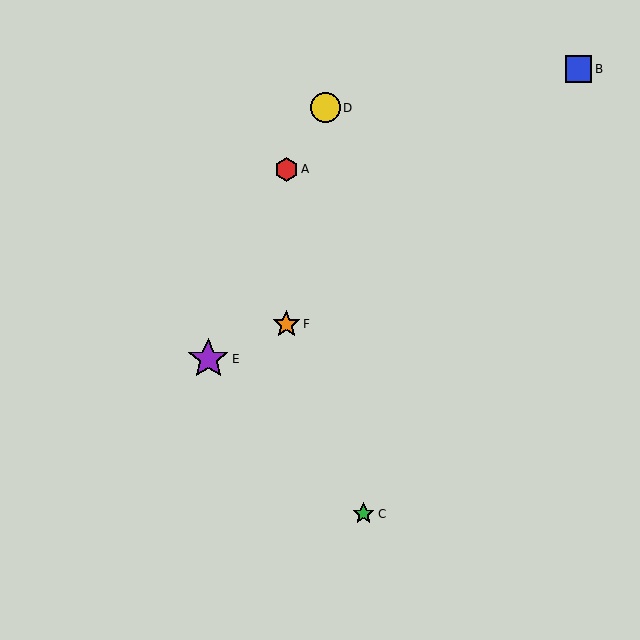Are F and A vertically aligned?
Yes, both are at x≈286.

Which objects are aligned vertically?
Objects A, F are aligned vertically.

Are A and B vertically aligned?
No, A is at x≈286 and B is at x≈579.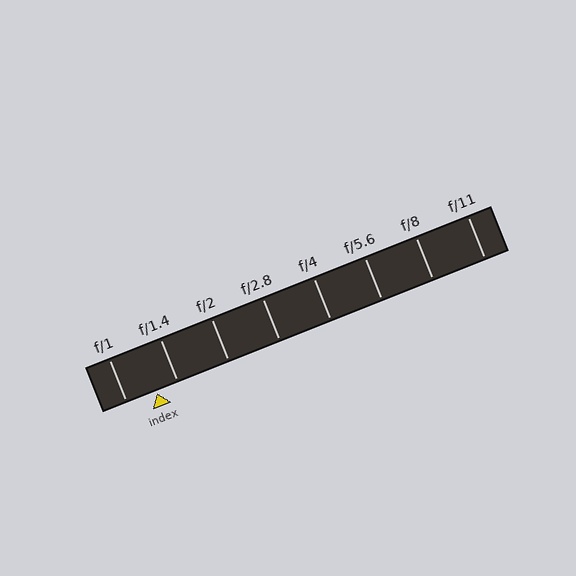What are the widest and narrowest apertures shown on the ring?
The widest aperture shown is f/1 and the narrowest is f/11.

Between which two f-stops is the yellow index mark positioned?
The index mark is between f/1 and f/1.4.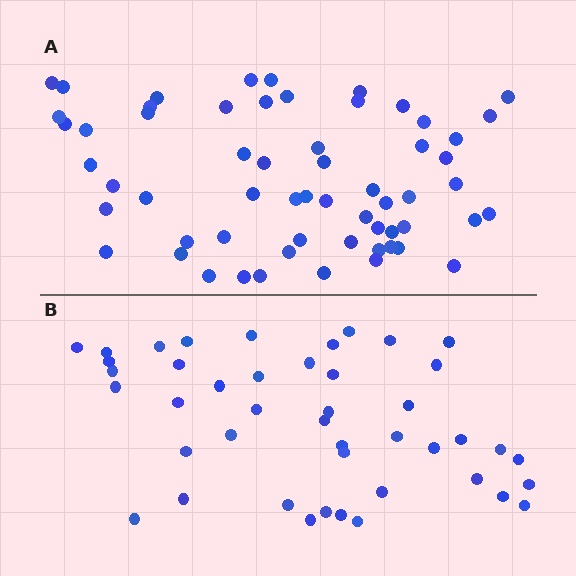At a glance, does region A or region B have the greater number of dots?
Region A (the top region) has more dots.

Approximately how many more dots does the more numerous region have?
Region A has approximately 15 more dots than region B.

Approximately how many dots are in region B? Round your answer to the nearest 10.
About 40 dots. (The exact count is 44, which rounds to 40.)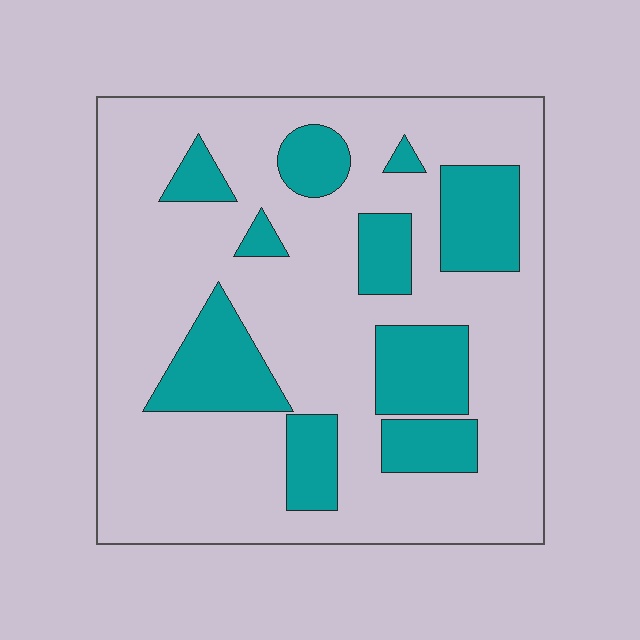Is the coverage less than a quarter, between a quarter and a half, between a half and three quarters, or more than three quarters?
Between a quarter and a half.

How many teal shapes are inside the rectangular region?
10.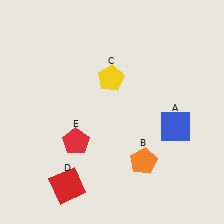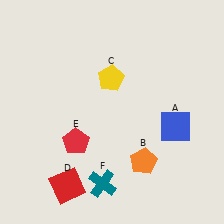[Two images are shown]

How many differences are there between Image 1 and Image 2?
There is 1 difference between the two images.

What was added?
A teal cross (F) was added in Image 2.